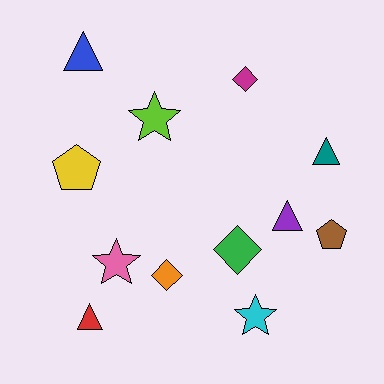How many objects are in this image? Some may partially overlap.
There are 12 objects.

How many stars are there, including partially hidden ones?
There are 3 stars.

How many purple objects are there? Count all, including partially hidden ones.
There is 1 purple object.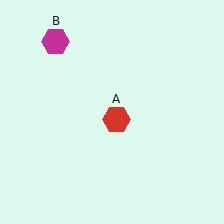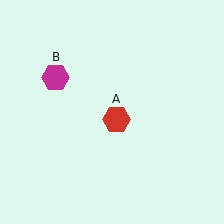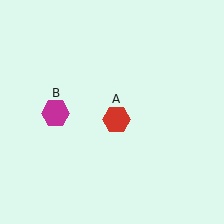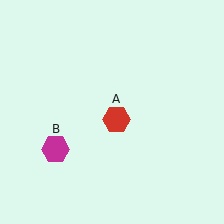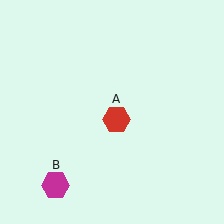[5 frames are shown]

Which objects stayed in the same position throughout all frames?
Red hexagon (object A) remained stationary.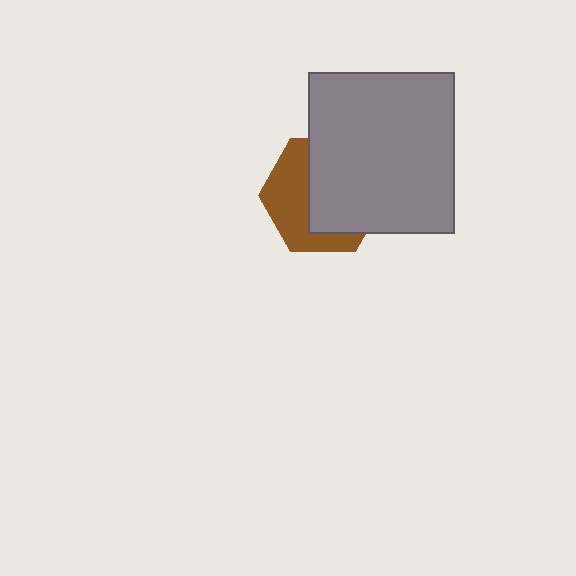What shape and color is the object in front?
The object in front is a gray rectangle.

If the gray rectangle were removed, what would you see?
You would see the complete brown hexagon.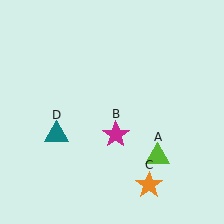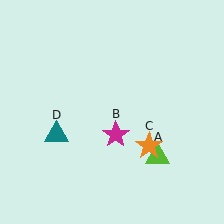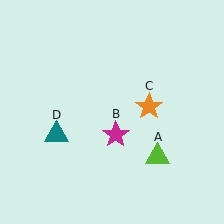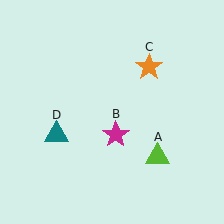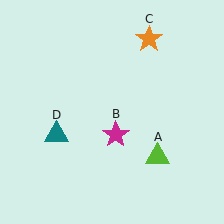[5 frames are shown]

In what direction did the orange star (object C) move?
The orange star (object C) moved up.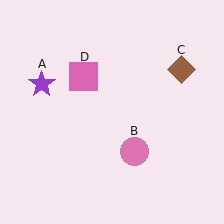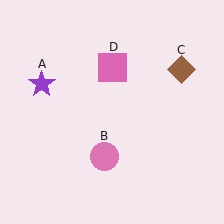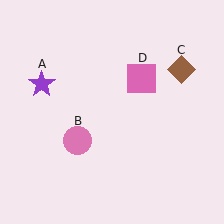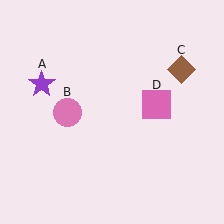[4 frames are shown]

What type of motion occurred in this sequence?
The pink circle (object B), pink square (object D) rotated clockwise around the center of the scene.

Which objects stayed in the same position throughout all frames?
Purple star (object A) and brown diamond (object C) remained stationary.